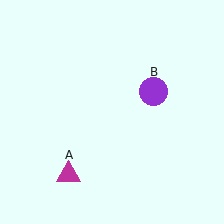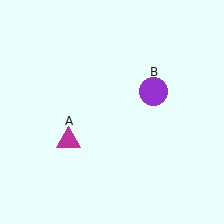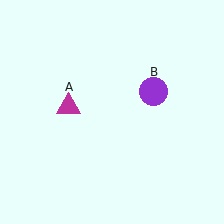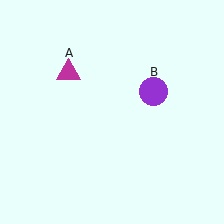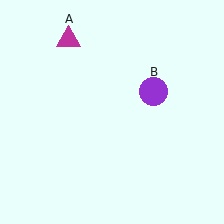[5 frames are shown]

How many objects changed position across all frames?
1 object changed position: magenta triangle (object A).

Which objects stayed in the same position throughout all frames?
Purple circle (object B) remained stationary.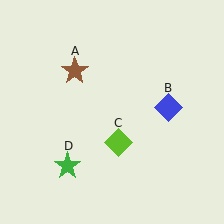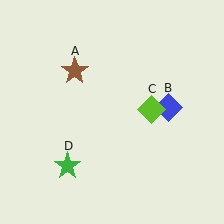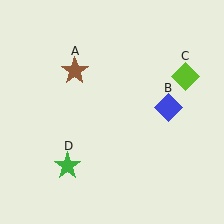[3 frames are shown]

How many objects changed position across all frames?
1 object changed position: lime diamond (object C).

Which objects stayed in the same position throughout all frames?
Brown star (object A) and blue diamond (object B) and green star (object D) remained stationary.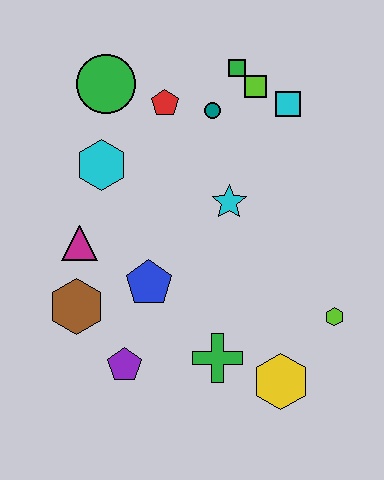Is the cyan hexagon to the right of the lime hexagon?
No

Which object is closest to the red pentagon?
The teal circle is closest to the red pentagon.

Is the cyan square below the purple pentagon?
No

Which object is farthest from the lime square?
The purple pentagon is farthest from the lime square.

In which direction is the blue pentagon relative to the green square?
The blue pentagon is below the green square.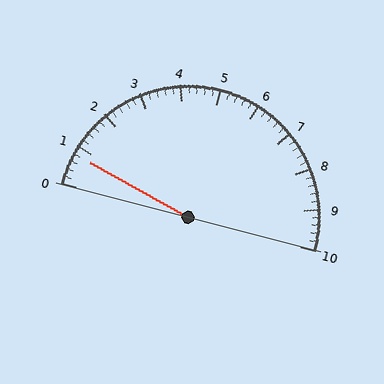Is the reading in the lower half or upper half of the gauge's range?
The reading is in the lower half of the range (0 to 10).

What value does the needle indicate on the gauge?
The needle indicates approximately 0.8.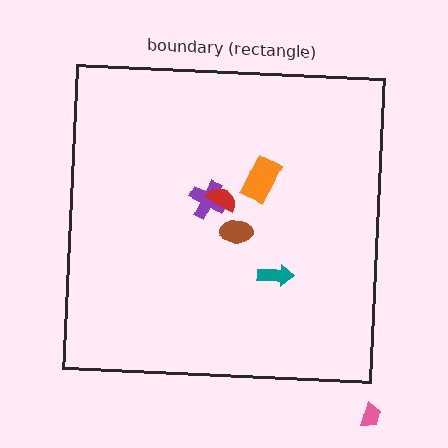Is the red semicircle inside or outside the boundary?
Inside.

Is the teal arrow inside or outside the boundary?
Inside.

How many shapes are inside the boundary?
5 inside, 1 outside.